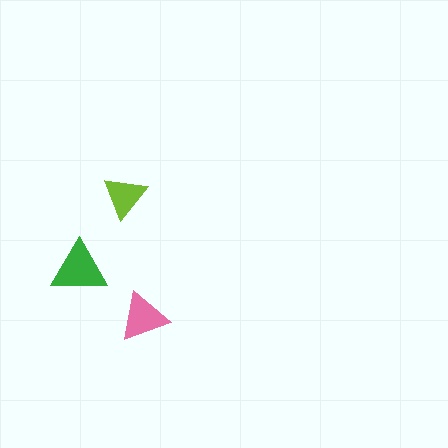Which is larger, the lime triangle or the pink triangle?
The pink one.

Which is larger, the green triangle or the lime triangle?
The green one.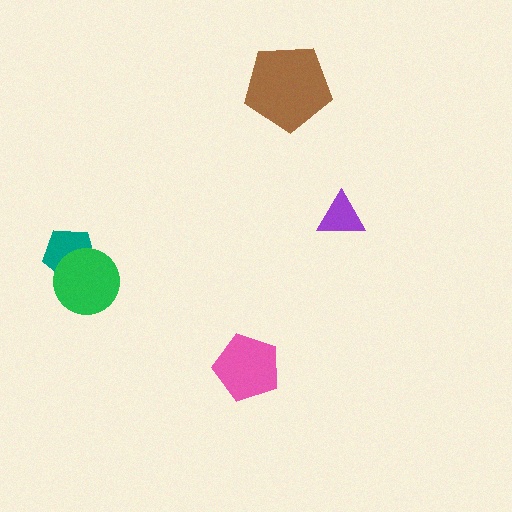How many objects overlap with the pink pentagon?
0 objects overlap with the pink pentagon.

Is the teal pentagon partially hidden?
Yes, it is partially covered by another shape.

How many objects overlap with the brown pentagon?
0 objects overlap with the brown pentagon.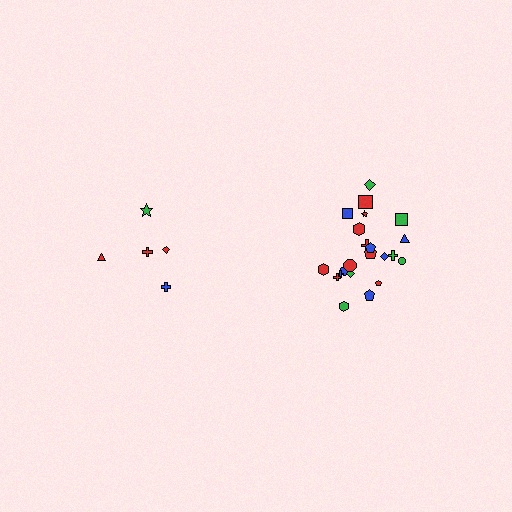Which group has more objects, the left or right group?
The right group.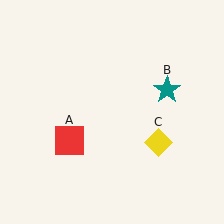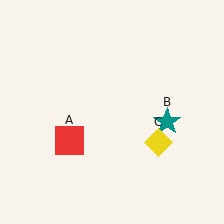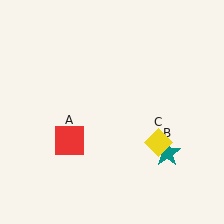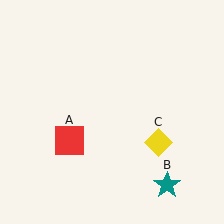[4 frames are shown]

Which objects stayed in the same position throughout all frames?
Red square (object A) and yellow diamond (object C) remained stationary.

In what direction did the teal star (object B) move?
The teal star (object B) moved down.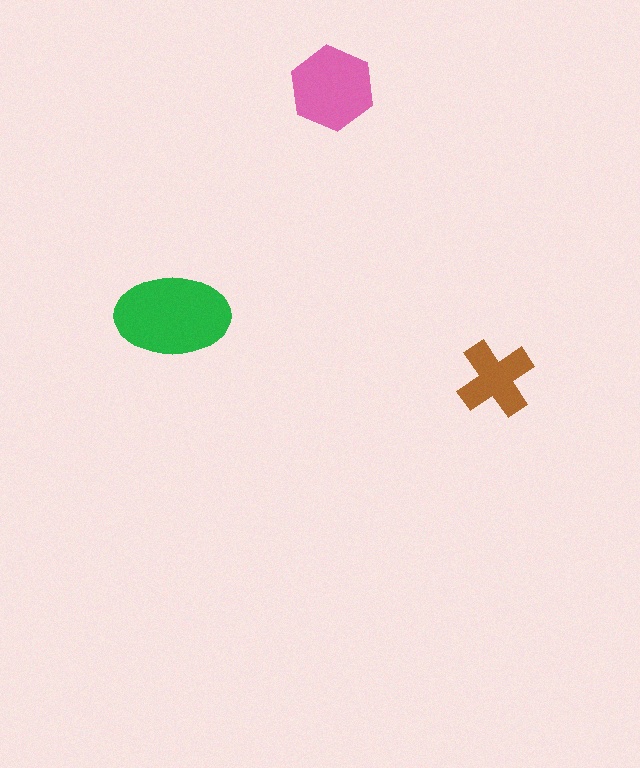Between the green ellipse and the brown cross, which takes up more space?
The green ellipse.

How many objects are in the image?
There are 3 objects in the image.